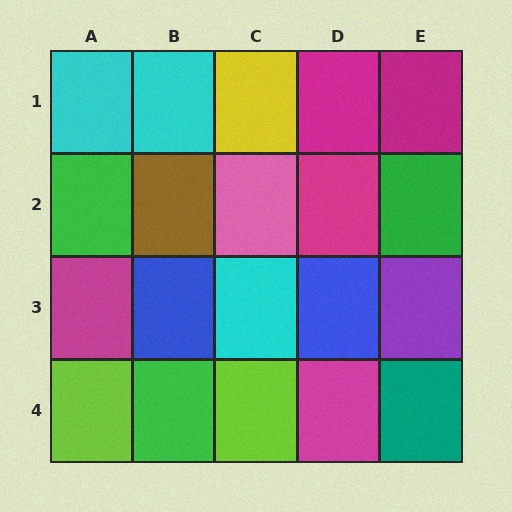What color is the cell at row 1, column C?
Yellow.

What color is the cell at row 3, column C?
Cyan.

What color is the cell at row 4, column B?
Green.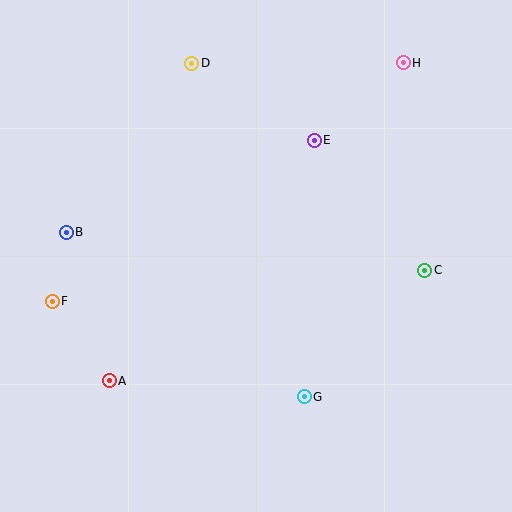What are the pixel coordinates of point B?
Point B is at (66, 232).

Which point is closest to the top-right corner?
Point H is closest to the top-right corner.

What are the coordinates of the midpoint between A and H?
The midpoint between A and H is at (256, 222).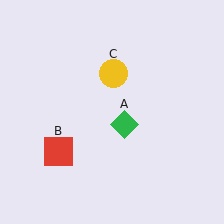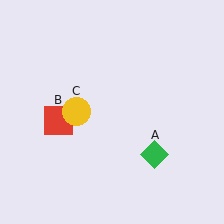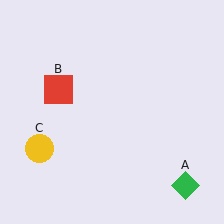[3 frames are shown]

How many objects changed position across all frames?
3 objects changed position: green diamond (object A), red square (object B), yellow circle (object C).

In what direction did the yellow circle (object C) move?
The yellow circle (object C) moved down and to the left.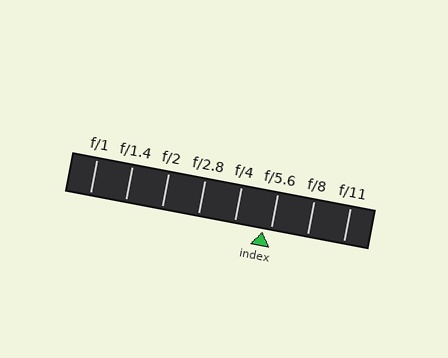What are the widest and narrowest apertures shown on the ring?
The widest aperture shown is f/1 and the narrowest is f/11.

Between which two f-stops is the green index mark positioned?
The index mark is between f/4 and f/5.6.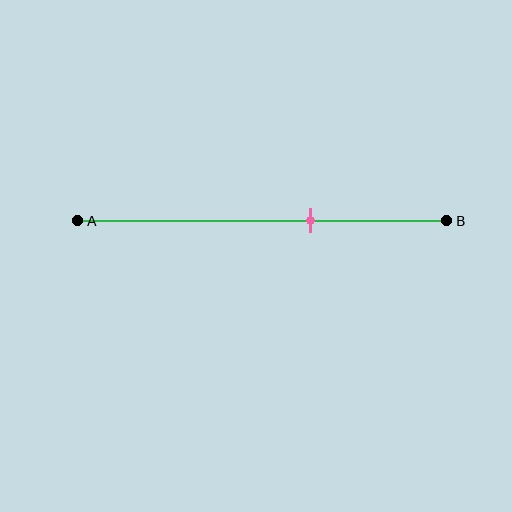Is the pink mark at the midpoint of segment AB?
No, the mark is at about 65% from A, not at the 50% midpoint.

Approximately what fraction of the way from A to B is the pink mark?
The pink mark is approximately 65% of the way from A to B.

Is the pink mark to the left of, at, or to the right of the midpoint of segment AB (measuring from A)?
The pink mark is to the right of the midpoint of segment AB.